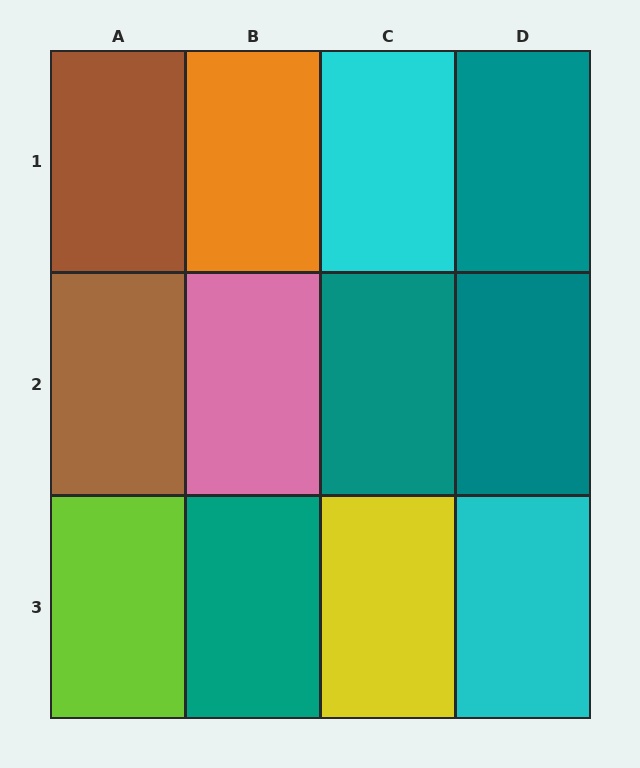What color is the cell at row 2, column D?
Teal.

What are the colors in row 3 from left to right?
Lime, teal, yellow, cyan.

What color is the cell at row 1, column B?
Orange.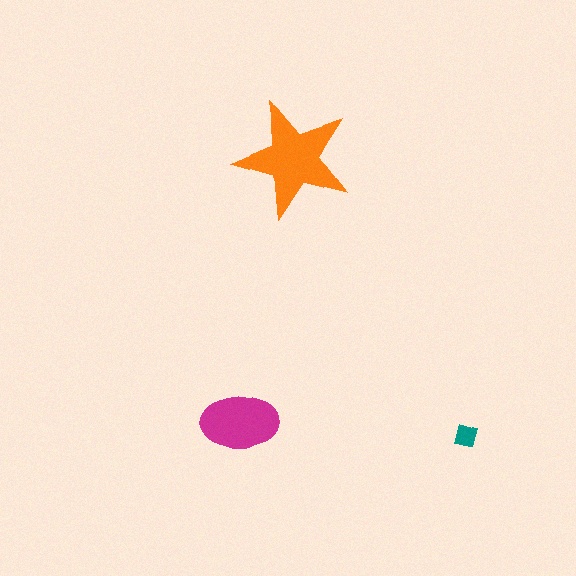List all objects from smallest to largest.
The teal square, the magenta ellipse, the orange star.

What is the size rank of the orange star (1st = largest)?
1st.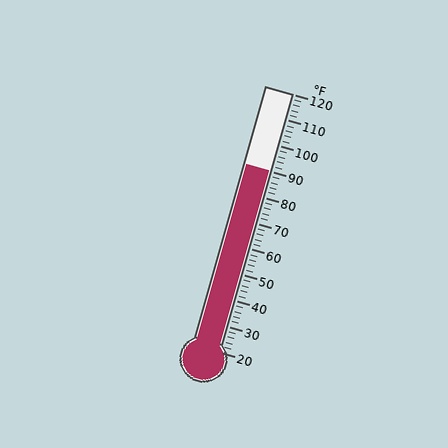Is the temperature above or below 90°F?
The temperature is at 90°F.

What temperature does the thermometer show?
The thermometer shows approximately 90°F.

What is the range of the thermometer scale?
The thermometer scale ranges from 20°F to 120°F.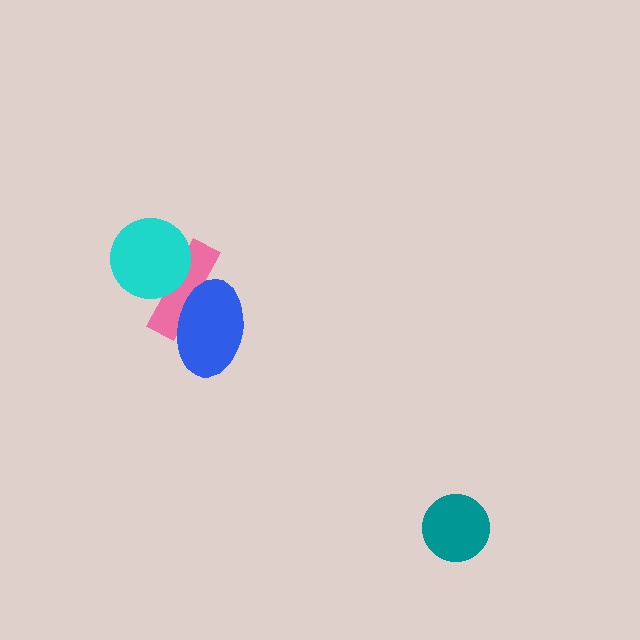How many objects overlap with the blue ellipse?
1 object overlaps with the blue ellipse.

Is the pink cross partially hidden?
Yes, it is partially covered by another shape.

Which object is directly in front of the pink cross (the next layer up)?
The blue ellipse is directly in front of the pink cross.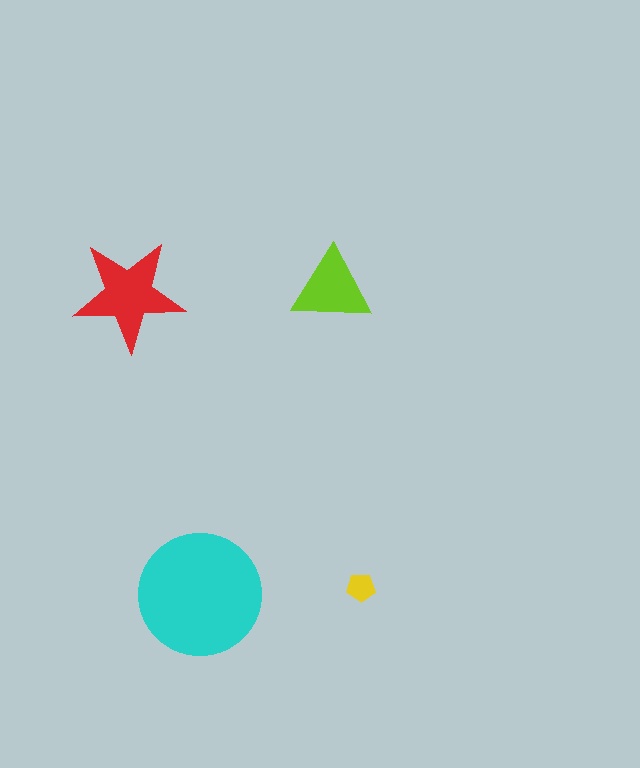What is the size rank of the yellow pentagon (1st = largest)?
4th.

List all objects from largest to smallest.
The cyan circle, the red star, the lime triangle, the yellow pentagon.